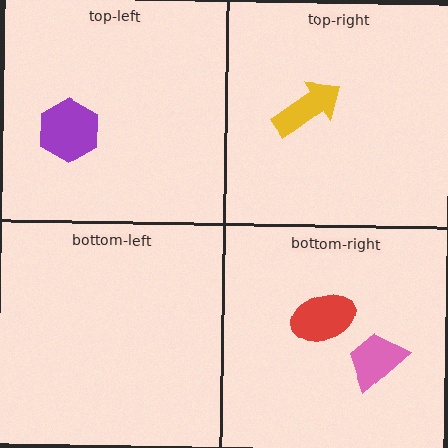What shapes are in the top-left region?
The purple hexagon.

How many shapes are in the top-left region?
1.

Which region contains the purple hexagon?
The top-left region.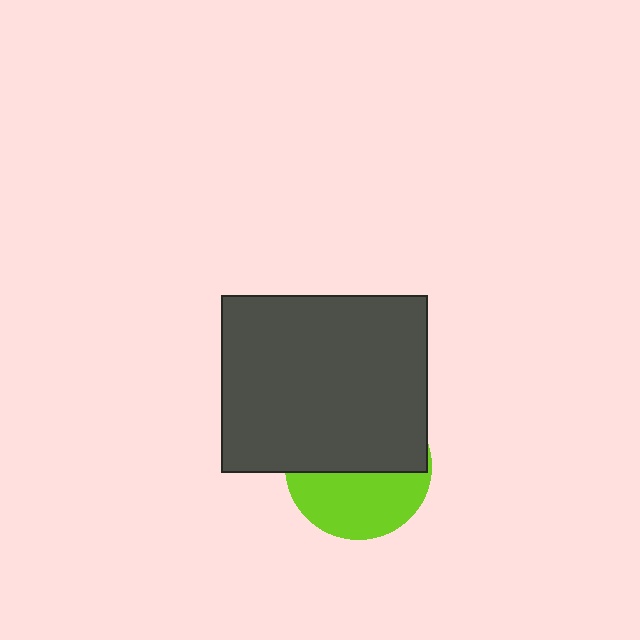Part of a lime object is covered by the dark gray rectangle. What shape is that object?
It is a circle.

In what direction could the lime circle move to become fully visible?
The lime circle could move down. That would shift it out from behind the dark gray rectangle entirely.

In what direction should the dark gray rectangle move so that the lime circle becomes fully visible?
The dark gray rectangle should move up. That is the shortest direction to clear the overlap and leave the lime circle fully visible.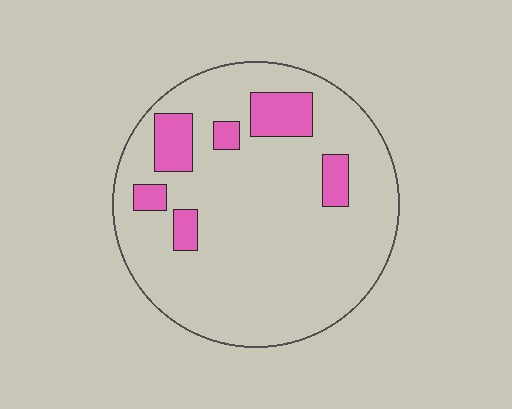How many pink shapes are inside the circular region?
6.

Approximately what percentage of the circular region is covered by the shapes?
Approximately 15%.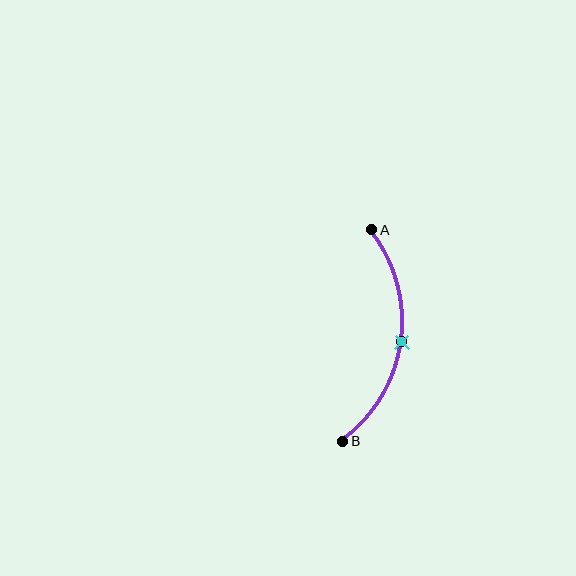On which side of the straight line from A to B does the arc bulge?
The arc bulges to the right of the straight line connecting A and B.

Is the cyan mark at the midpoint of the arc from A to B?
Yes. The cyan mark lies on the arc at equal arc-length from both A and B — it is the arc midpoint.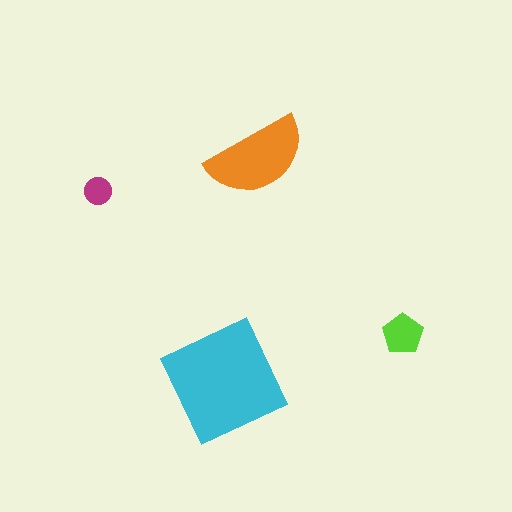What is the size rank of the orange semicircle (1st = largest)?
2nd.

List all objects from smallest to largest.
The magenta circle, the lime pentagon, the orange semicircle, the cyan square.